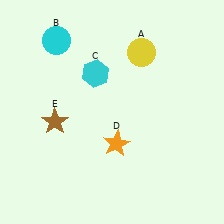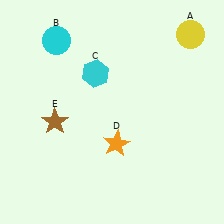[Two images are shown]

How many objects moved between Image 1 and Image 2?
1 object moved between the two images.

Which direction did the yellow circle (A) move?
The yellow circle (A) moved right.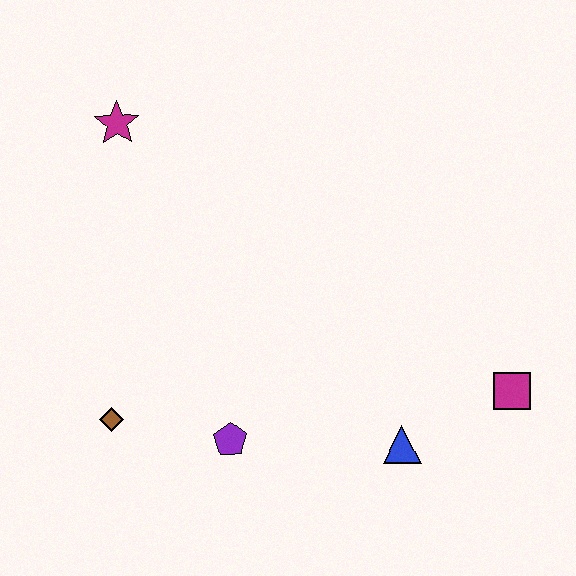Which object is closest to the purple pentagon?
The brown diamond is closest to the purple pentagon.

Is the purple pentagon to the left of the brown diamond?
No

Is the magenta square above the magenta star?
No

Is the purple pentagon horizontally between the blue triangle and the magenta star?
Yes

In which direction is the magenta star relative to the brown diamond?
The magenta star is above the brown diamond.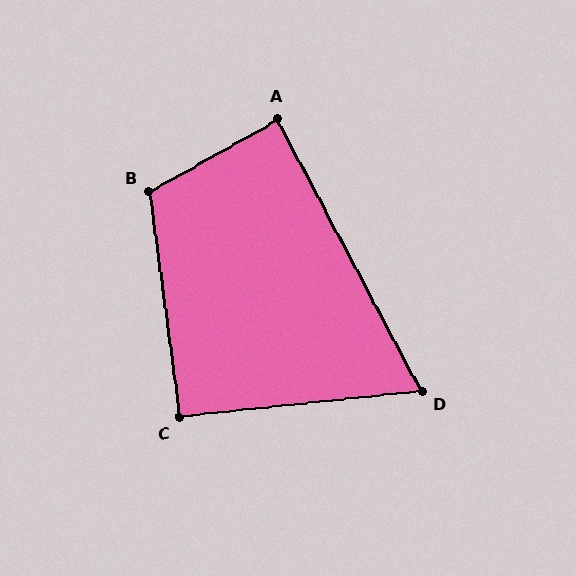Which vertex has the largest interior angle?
B, at approximately 112 degrees.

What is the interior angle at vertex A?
Approximately 89 degrees (approximately right).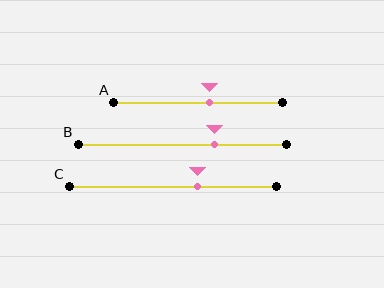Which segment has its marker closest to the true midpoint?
Segment A has its marker closest to the true midpoint.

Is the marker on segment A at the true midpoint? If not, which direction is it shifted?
No, the marker on segment A is shifted to the right by about 7% of the segment length.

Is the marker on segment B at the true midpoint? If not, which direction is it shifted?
No, the marker on segment B is shifted to the right by about 16% of the segment length.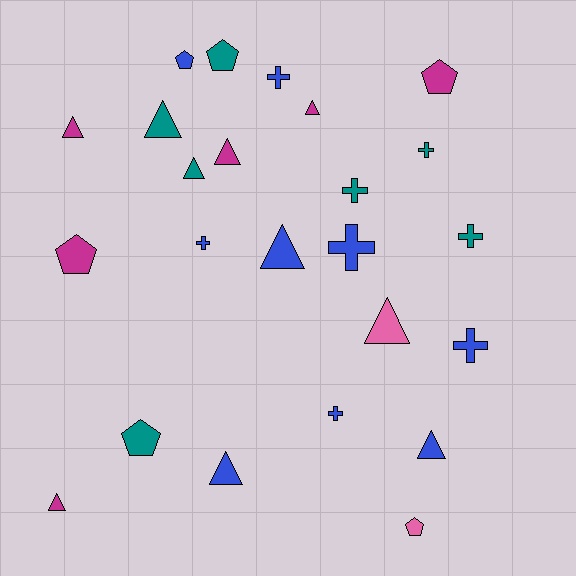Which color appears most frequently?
Blue, with 9 objects.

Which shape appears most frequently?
Triangle, with 10 objects.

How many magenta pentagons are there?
There are 2 magenta pentagons.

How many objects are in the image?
There are 24 objects.